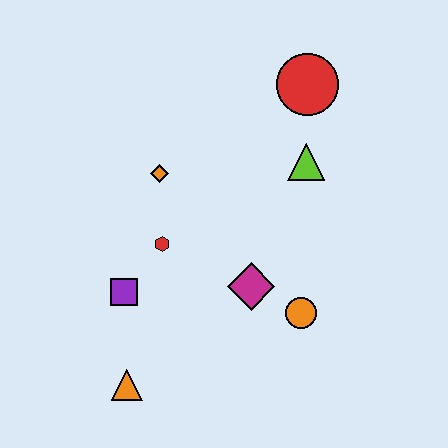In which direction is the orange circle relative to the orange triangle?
The orange circle is to the right of the orange triangle.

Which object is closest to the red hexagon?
The purple square is closest to the red hexagon.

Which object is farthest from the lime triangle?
The orange triangle is farthest from the lime triangle.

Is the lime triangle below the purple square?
No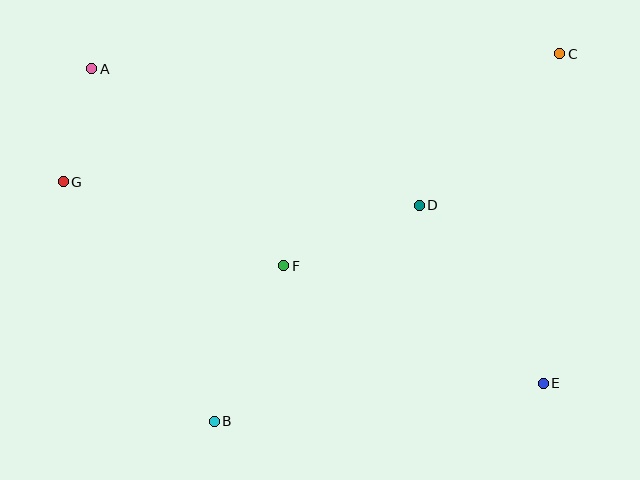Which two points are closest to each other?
Points A and G are closest to each other.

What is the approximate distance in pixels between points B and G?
The distance between B and G is approximately 283 pixels.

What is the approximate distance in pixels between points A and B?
The distance between A and B is approximately 373 pixels.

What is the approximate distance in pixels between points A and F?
The distance between A and F is approximately 275 pixels.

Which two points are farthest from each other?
Points A and E are farthest from each other.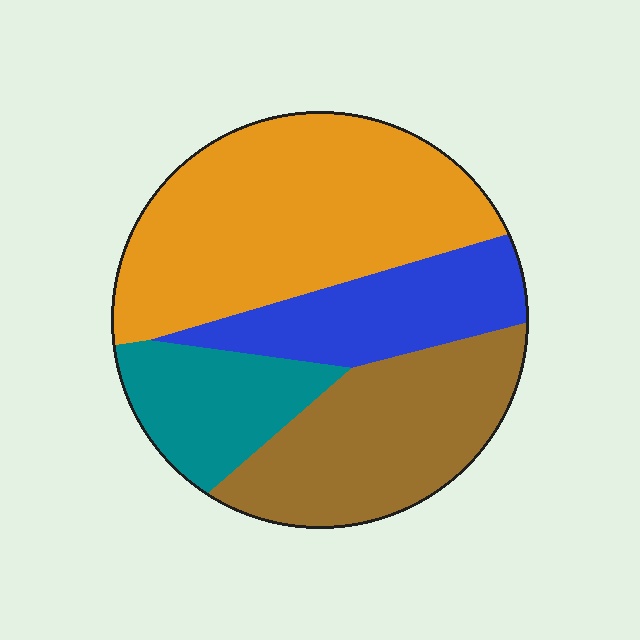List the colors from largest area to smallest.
From largest to smallest: orange, brown, blue, teal.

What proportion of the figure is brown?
Brown takes up about one quarter (1/4) of the figure.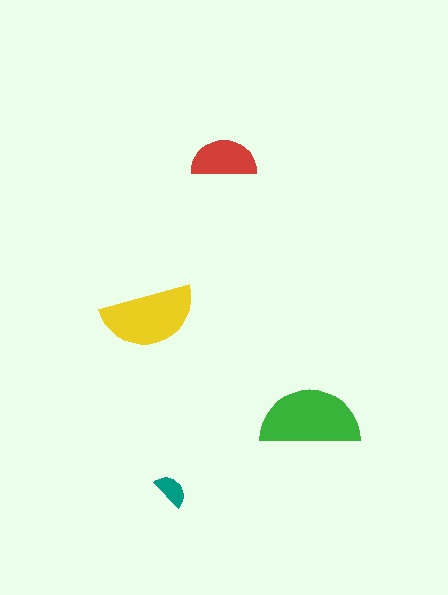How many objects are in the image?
There are 4 objects in the image.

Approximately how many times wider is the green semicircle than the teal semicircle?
About 3 times wider.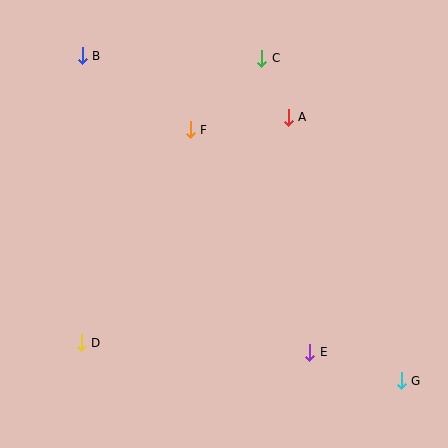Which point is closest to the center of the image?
Point F at (190, 130) is closest to the center.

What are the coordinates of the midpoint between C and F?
The midpoint between C and F is at (226, 94).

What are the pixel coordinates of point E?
Point E is at (310, 352).